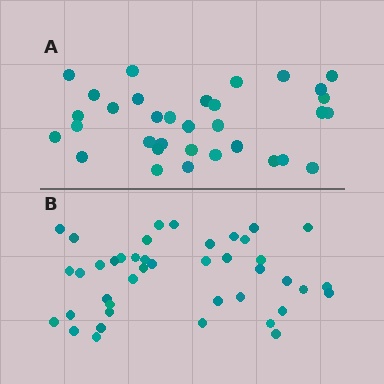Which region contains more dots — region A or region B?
Region B (the bottom region) has more dots.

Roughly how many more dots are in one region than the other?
Region B has roughly 8 or so more dots than region A.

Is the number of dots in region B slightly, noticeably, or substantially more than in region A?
Region B has noticeably more, but not dramatically so. The ratio is roughly 1.3 to 1.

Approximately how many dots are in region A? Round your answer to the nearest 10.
About 30 dots. (The exact count is 33, which rounds to 30.)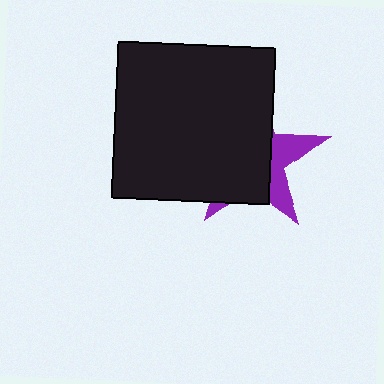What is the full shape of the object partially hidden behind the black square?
The partially hidden object is a purple star.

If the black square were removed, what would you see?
You would see the complete purple star.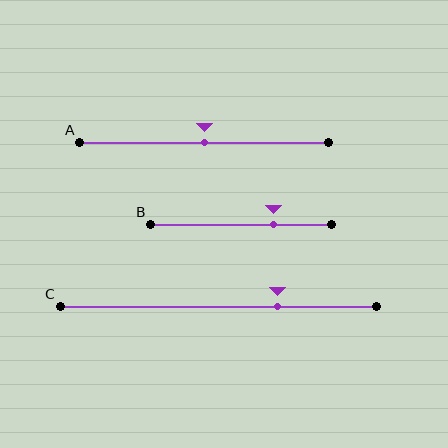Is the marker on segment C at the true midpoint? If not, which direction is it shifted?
No, the marker on segment C is shifted to the right by about 19% of the segment length.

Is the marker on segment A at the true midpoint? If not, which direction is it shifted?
Yes, the marker on segment A is at the true midpoint.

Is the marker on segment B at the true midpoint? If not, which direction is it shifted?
No, the marker on segment B is shifted to the right by about 18% of the segment length.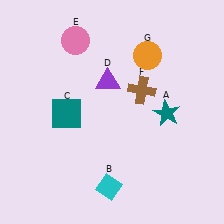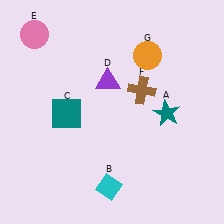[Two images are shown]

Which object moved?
The pink circle (E) moved left.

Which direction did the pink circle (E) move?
The pink circle (E) moved left.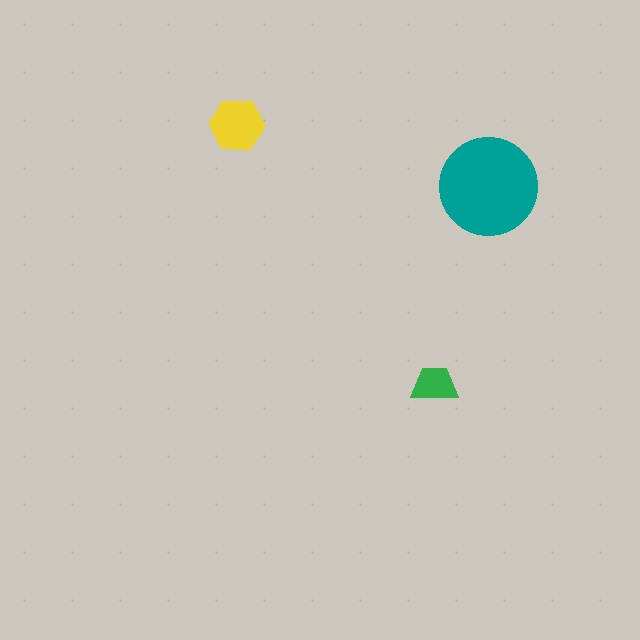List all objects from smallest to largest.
The green trapezoid, the yellow hexagon, the teal circle.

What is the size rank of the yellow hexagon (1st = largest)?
2nd.